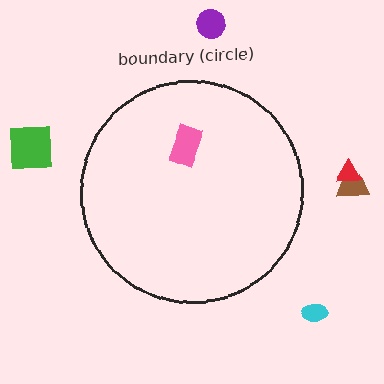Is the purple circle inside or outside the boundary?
Outside.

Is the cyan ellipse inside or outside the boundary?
Outside.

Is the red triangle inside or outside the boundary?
Outside.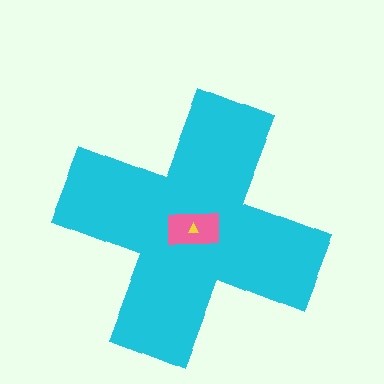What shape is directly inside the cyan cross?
The pink rectangle.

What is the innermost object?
The yellow triangle.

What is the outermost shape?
The cyan cross.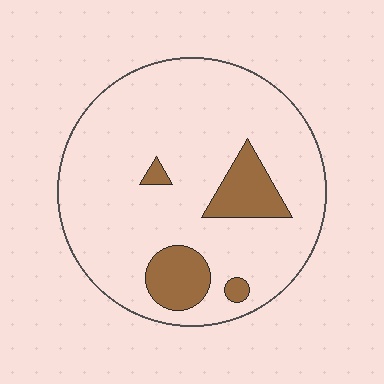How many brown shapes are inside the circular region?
4.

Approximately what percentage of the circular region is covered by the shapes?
Approximately 15%.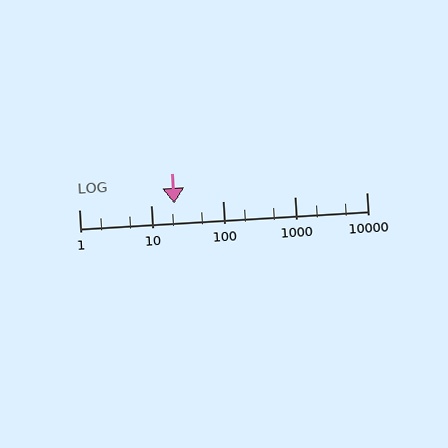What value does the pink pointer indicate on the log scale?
The pointer indicates approximately 21.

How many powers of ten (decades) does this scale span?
The scale spans 4 decades, from 1 to 10000.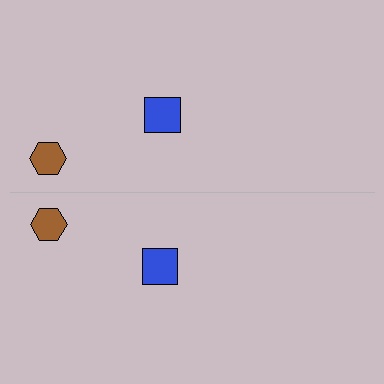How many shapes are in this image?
There are 4 shapes in this image.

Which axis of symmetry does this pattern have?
The pattern has a horizontal axis of symmetry running through the center of the image.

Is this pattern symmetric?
Yes, this pattern has bilateral (reflection) symmetry.